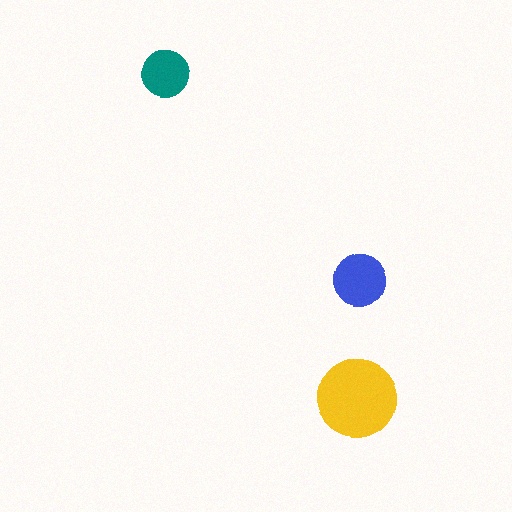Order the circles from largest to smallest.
the yellow one, the blue one, the teal one.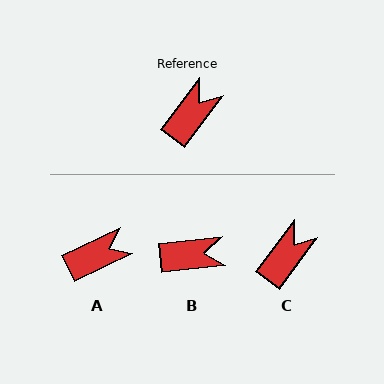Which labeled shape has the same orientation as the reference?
C.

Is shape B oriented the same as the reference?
No, it is off by about 48 degrees.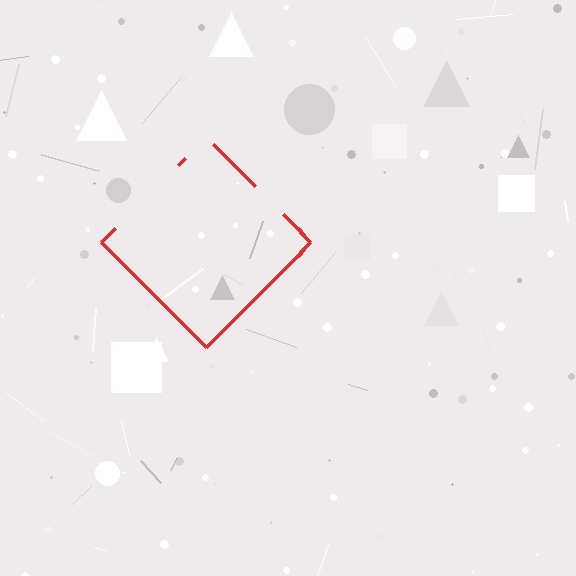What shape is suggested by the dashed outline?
The dashed outline suggests a diamond.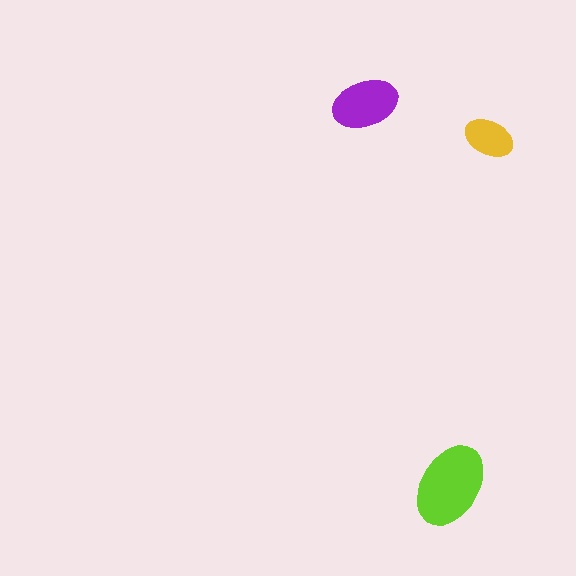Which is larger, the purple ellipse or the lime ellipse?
The lime one.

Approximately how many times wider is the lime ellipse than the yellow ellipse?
About 1.5 times wider.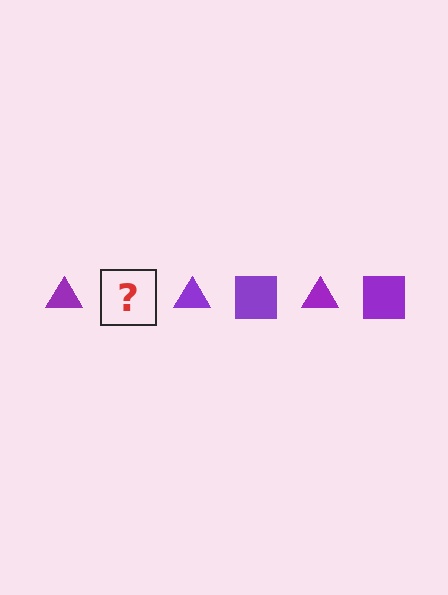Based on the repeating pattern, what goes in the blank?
The blank should be a purple square.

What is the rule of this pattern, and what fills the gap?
The rule is that the pattern cycles through triangle, square shapes in purple. The gap should be filled with a purple square.